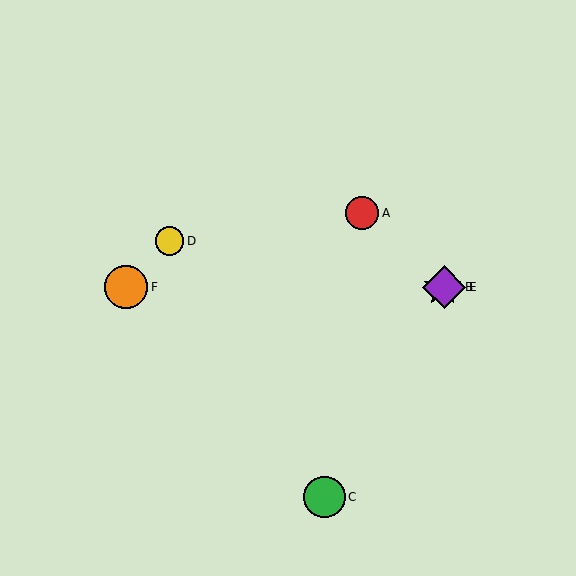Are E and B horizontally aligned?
Yes, both are at y≈287.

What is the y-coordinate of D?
Object D is at y≈241.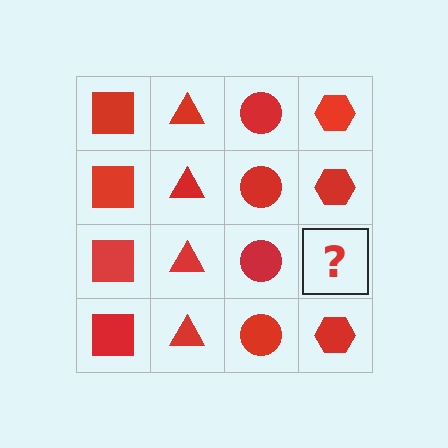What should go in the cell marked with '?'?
The missing cell should contain a red hexagon.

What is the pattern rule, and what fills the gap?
The rule is that each column has a consistent shape. The gap should be filled with a red hexagon.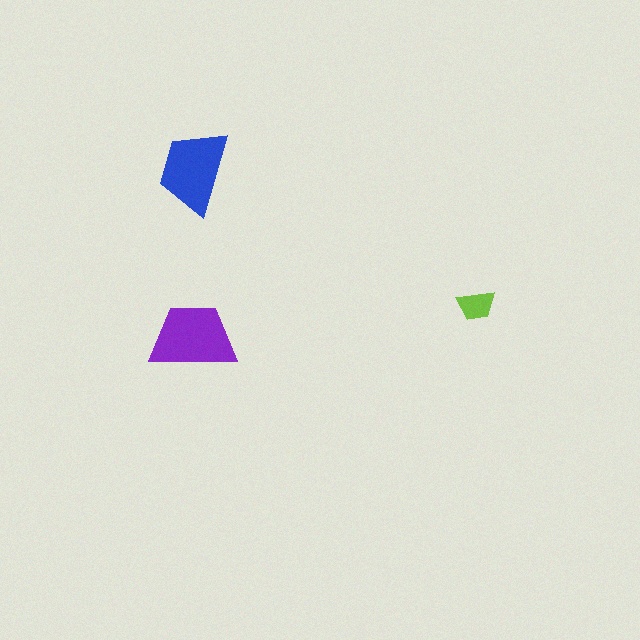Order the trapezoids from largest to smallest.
the purple one, the blue one, the lime one.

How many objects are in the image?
There are 3 objects in the image.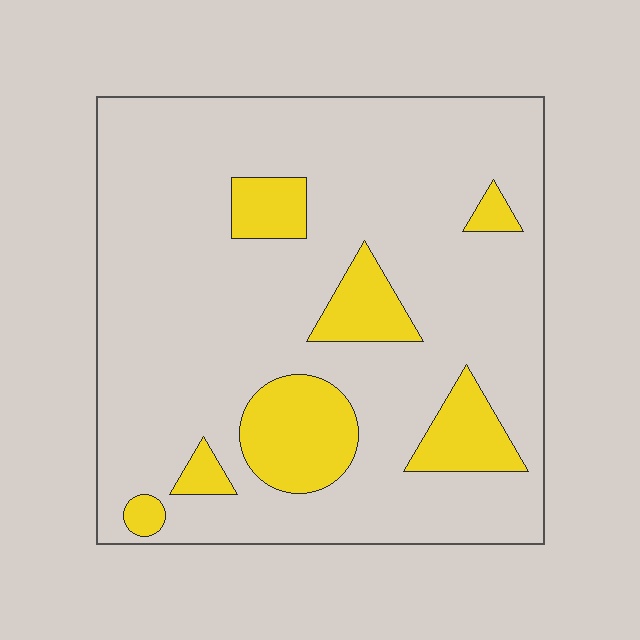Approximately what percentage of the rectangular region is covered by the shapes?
Approximately 15%.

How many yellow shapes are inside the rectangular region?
7.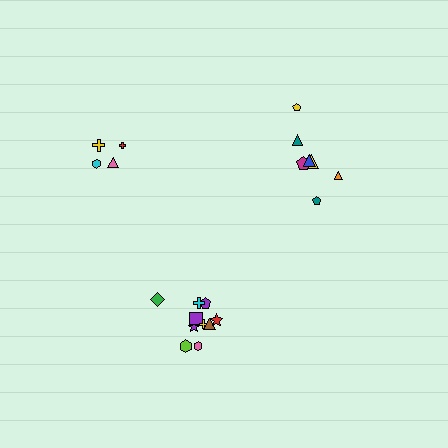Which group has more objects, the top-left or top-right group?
The top-right group.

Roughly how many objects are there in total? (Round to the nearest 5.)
Roughly 20 objects in total.